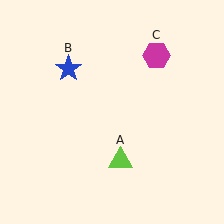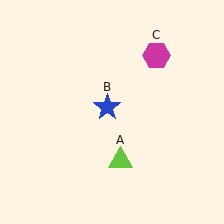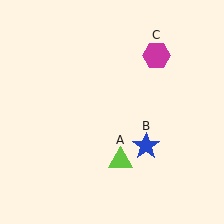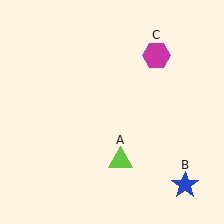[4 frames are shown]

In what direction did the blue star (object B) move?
The blue star (object B) moved down and to the right.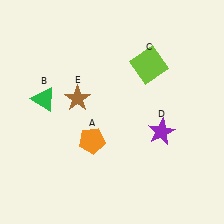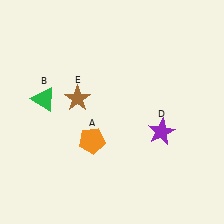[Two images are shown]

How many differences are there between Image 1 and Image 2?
There is 1 difference between the two images.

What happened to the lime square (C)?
The lime square (C) was removed in Image 2. It was in the top-right area of Image 1.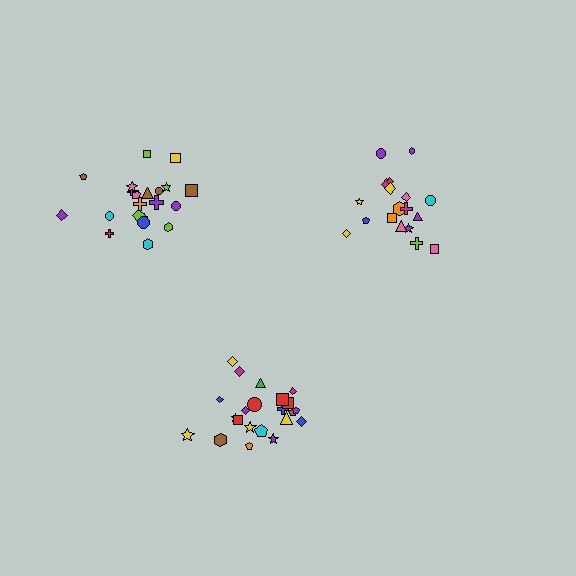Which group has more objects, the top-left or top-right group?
The top-left group.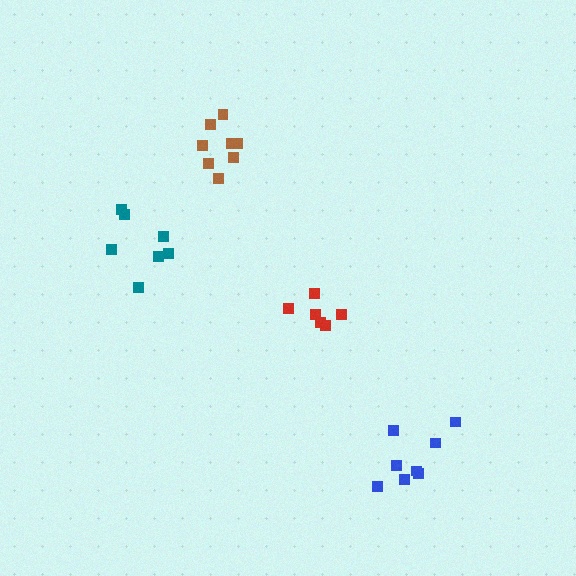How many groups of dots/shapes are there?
There are 4 groups.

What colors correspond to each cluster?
The clusters are colored: brown, teal, red, blue.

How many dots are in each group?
Group 1: 8 dots, Group 2: 7 dots, Group 3: 6 dots, Group 4: 8 dots (29 total).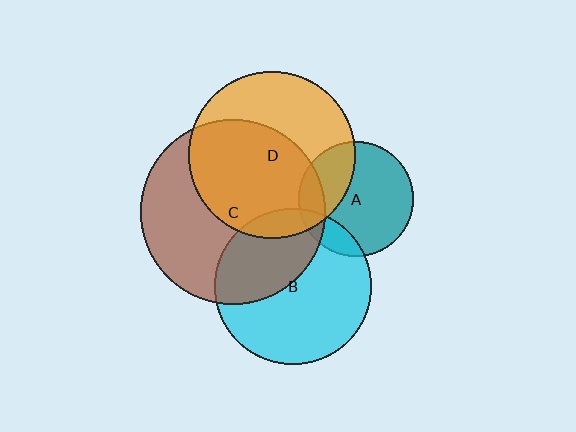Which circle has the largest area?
Circle C (brown).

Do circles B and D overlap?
Yes.